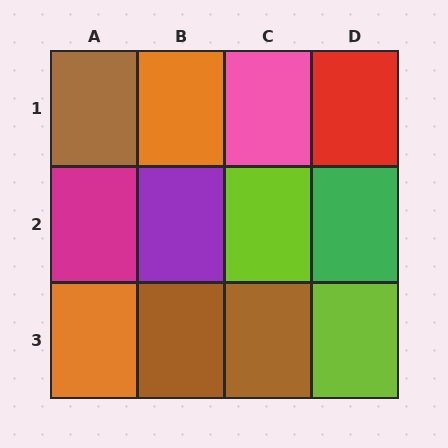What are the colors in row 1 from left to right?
Brown, orange, pink, red.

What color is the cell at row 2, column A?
Magenta.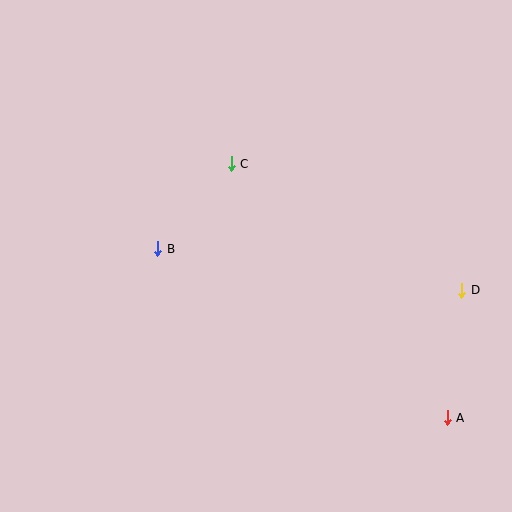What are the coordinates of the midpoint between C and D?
The midpoint between C and D is at (346, 227).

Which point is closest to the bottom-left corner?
Point B is closest to the bottom-left corner.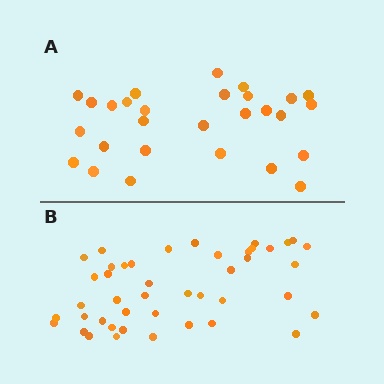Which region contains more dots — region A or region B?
Region B (the bottom region) has more dots.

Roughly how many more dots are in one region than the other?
Region B has approximately 15 more dots than region A.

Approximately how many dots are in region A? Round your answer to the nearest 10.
About 30 dots. (The exact count is 28, which rounds to 30.)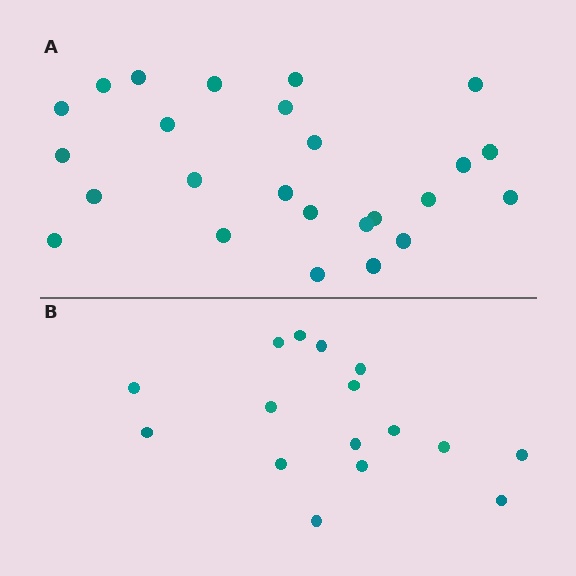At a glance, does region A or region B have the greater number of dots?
Region A (the top region) has more dots.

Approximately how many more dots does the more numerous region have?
Region A has roughly 8 or so more dots than region B.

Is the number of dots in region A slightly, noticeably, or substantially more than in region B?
Region A has substantially more. The ratio is roughly 1.6 to 1.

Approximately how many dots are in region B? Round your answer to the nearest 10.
About 20 dots. (The exact count is 16, which rounds to 20.)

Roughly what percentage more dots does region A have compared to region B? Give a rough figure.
About 55% more.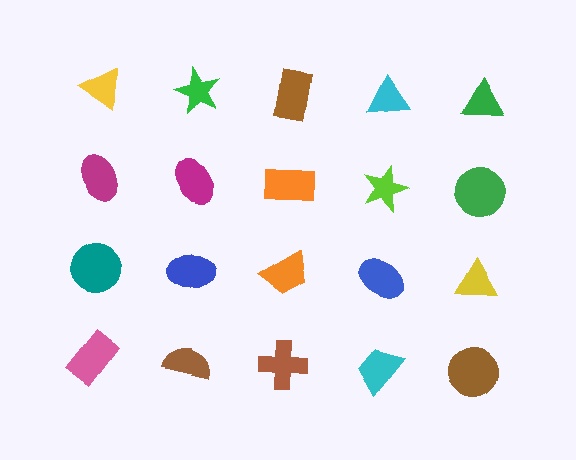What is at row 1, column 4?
A cyan triangle.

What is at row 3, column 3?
An orange trapezoid.